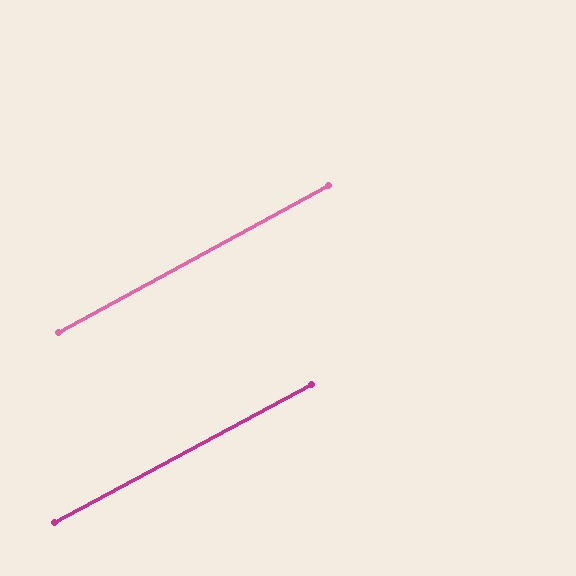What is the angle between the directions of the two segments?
Approximately 0 degrees.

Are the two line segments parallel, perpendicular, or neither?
Parallel — their directions differ by only 0.1°.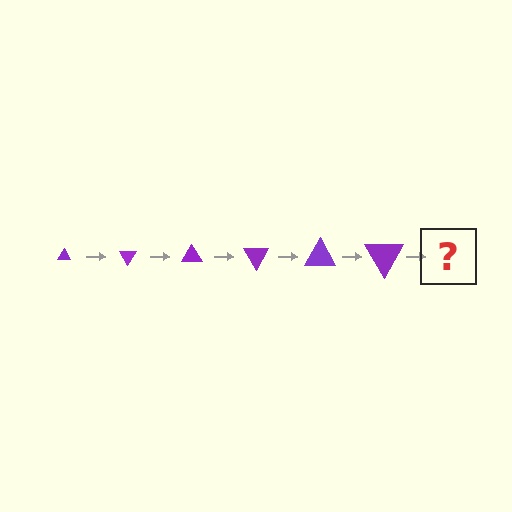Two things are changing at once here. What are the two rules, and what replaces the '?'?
The two rules are that the triangle grows larger each step and it rotates 60 degrees each step. The '?' should be a triangle, larger than the previous one and rotated 360 degrees from the start.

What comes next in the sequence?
The next element should be a triangle, larger than the previous one and rotated 360 degrees from the start.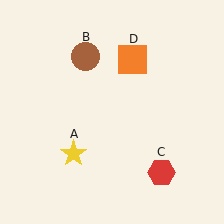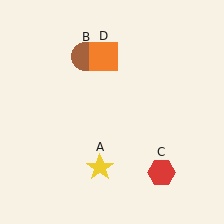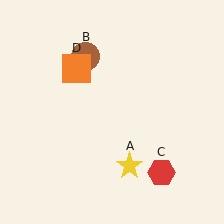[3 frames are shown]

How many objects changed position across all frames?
2 objects changed position: yellow star (object A), orange square (object D).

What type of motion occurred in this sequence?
The yellow star (object A), orange square (object D) rotated counterclockwise around the center of the scene.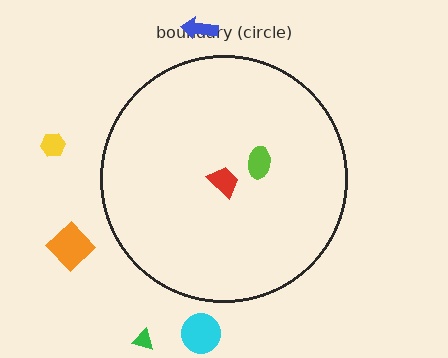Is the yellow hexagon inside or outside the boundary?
Outside.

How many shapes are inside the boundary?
2 inside, 5 outside.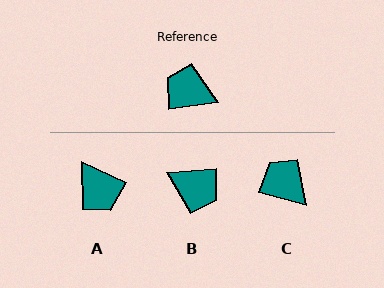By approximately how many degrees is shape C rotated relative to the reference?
Approximately 23 degrees clockwise.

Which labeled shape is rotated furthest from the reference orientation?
B, about 177 degrees away.